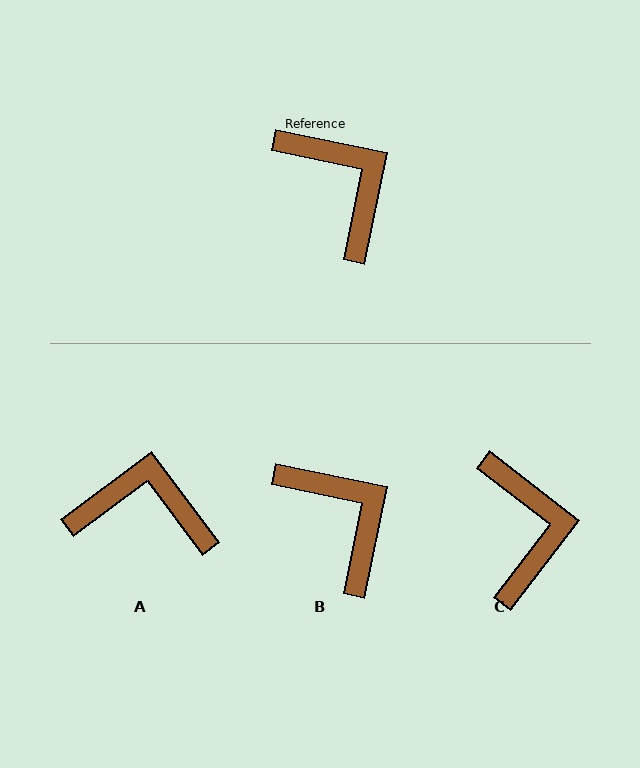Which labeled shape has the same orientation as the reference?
B.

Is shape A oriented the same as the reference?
No, it is off by about 48 degrees.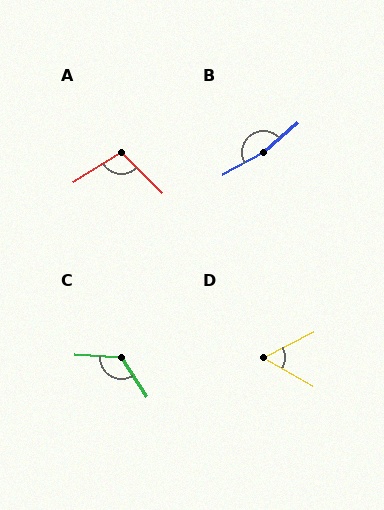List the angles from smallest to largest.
D (57°), A (104°), C (127°), B (167°).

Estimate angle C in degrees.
Approximately 127 degrees.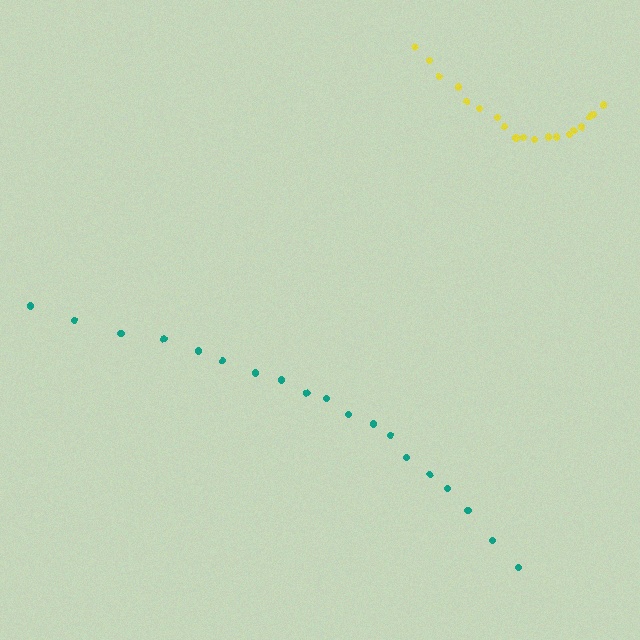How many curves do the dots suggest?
There are 2 distinct paths.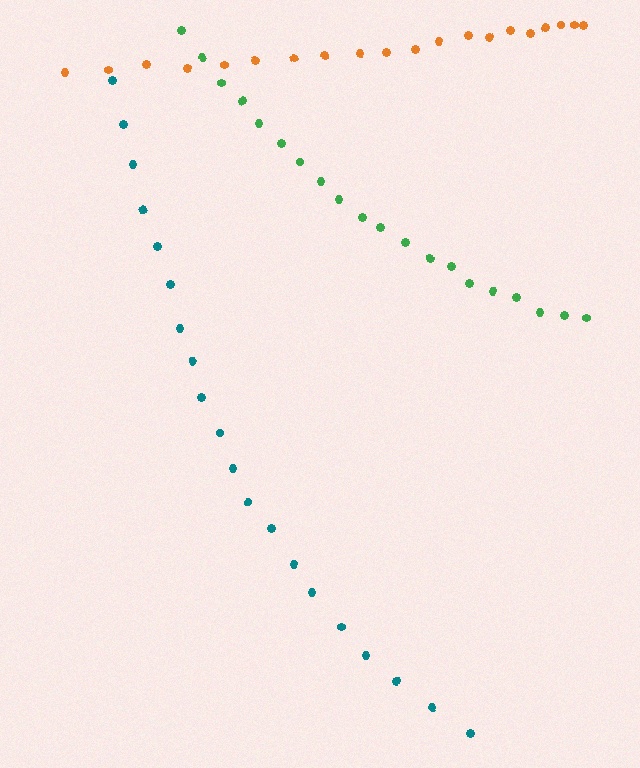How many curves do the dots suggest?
There are 3 distinct paths.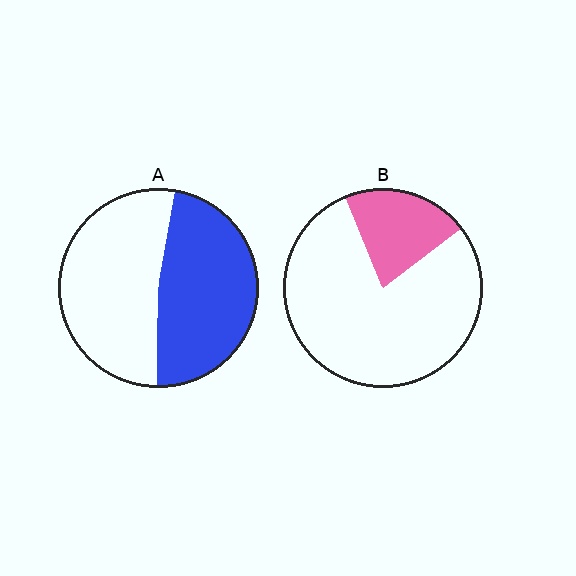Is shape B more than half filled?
No.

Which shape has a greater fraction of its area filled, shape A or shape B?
Shape A.